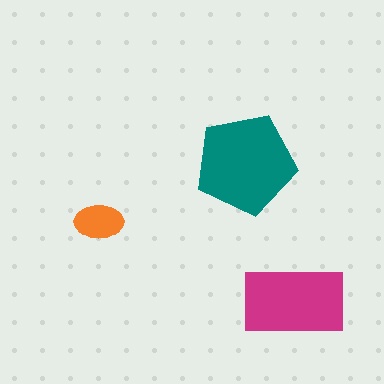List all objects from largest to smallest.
The teal pentagon, the magenta rectangle, the orange ellipse.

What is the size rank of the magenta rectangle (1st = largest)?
2nd.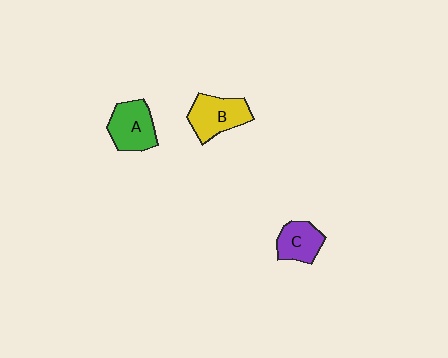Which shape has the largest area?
Shape B (yellow).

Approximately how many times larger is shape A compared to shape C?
Approximately 1.3 times.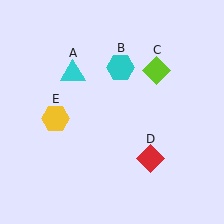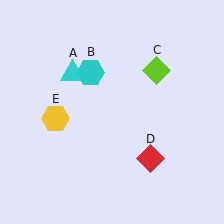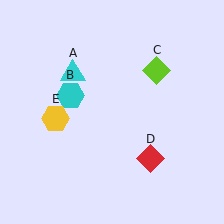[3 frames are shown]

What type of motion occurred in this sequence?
The cyan hexagon (object B) rotated counterclockwise around the center of the scene.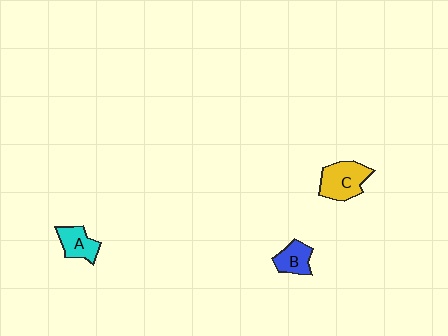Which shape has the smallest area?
Shape B (blue).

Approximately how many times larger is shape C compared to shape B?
Approximately 1.6 times.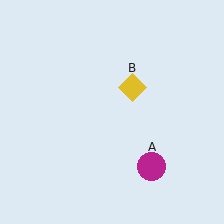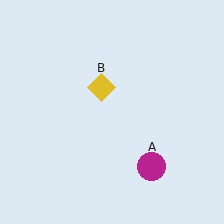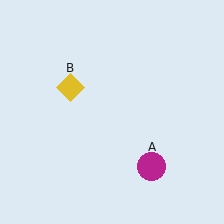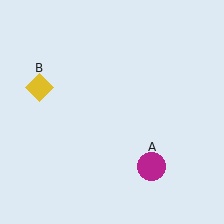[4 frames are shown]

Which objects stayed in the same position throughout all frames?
Magenta circle (object A) remained stationary.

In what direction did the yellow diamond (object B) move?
The yellow diamond (object B) moved left.